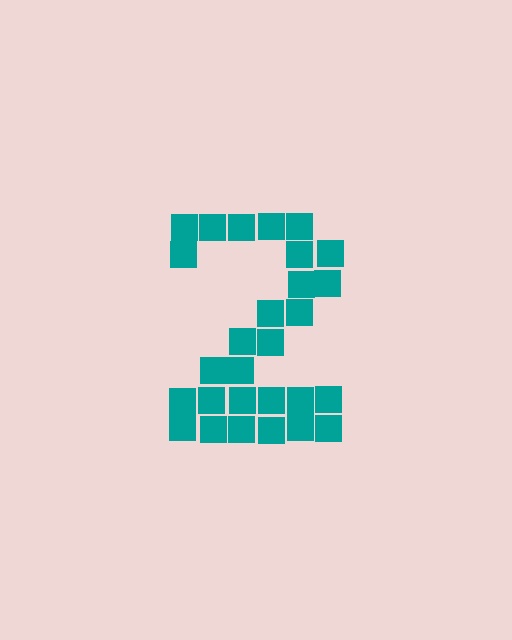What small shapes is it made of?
It is made of small squares.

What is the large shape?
The large shape is the digit 2.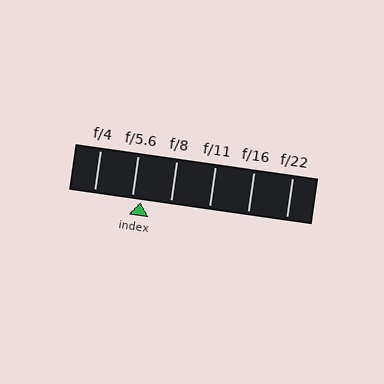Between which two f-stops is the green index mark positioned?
The index mark is between f/5.6 and f/8.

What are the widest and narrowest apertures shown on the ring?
The widest aperture shown is f/4 and the narrowest is f/22.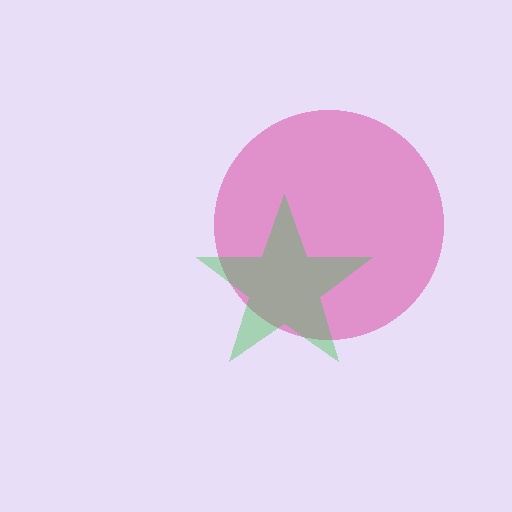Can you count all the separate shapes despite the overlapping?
Yes, there are 2 separate shapes.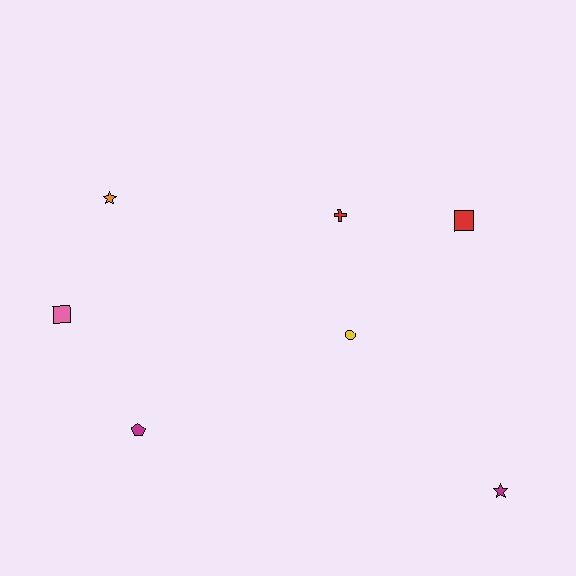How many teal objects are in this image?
There are no teal objects.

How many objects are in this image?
There are 7 objects.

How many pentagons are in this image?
There is 1 pentagon.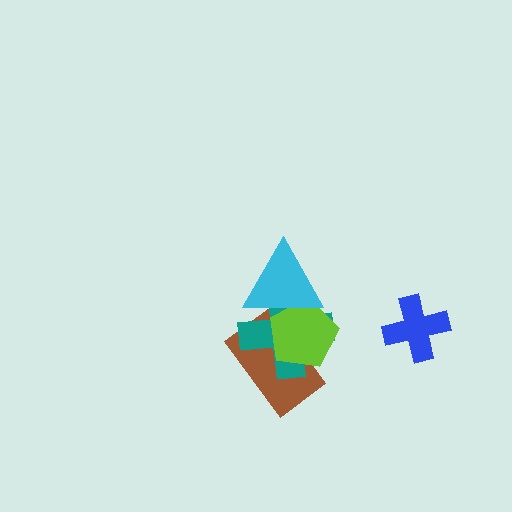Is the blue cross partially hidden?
No, no other shape covers it.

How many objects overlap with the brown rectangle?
3 objects overlap with the brown rectangle.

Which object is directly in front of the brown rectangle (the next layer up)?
The teal cross is directly in front of the brown rectangle.